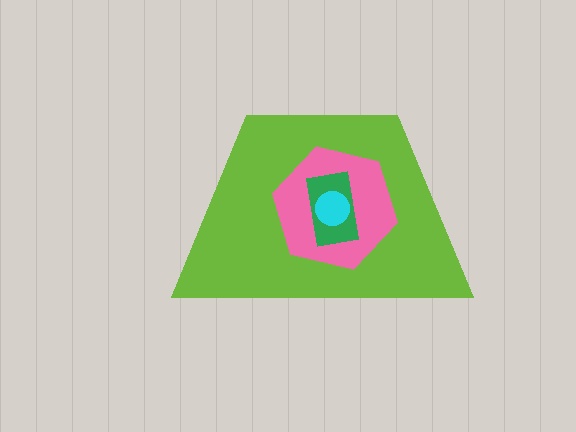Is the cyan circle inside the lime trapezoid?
Yes.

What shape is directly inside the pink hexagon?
The green rectangle.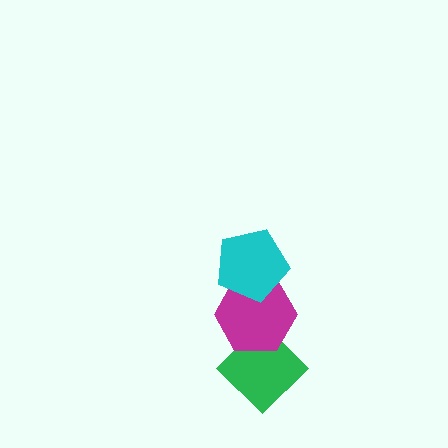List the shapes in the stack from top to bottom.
From top to bottom: the cyan pentagon, the magenta hexagon, the green diamond.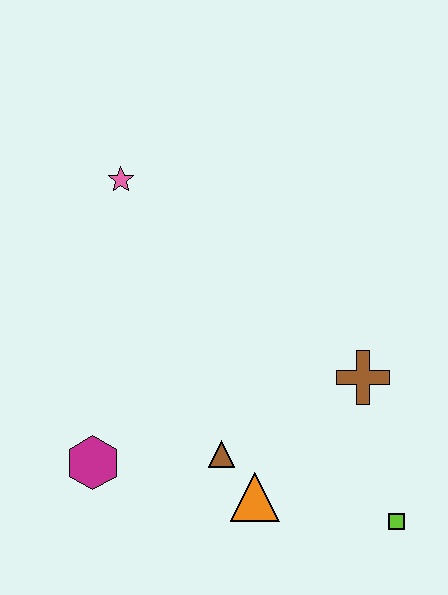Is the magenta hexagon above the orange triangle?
Yes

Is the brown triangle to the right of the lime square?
No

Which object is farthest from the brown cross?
The pink star is farthest from the brown cross.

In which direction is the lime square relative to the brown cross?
The lime square is below the brown cross.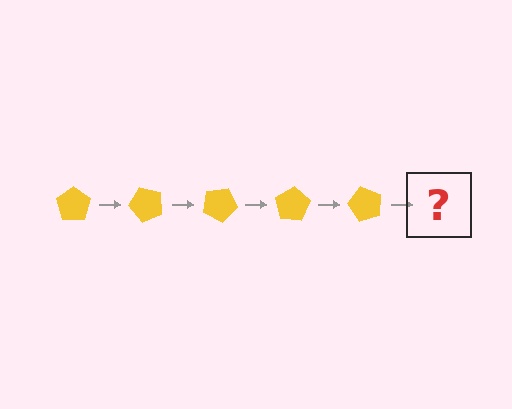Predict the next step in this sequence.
The next step is a yellow pentagon rotated 250 degrees.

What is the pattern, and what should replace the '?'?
The pattern is that the pentagon rotates 50 degrees each step. The '?' should be a yellow pentagon rotated 250 degrees.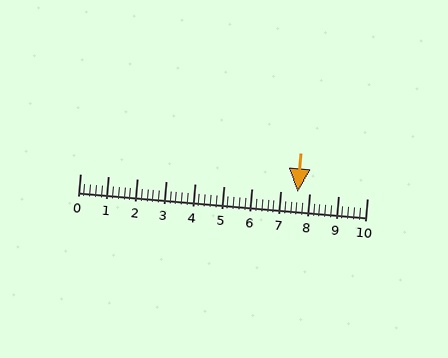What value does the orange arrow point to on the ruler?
The orange arrow points to approximately 7.6.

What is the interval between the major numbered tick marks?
The major tick marks are spaced 1 units apart.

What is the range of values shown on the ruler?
The ruler shows values from 0 to 10.